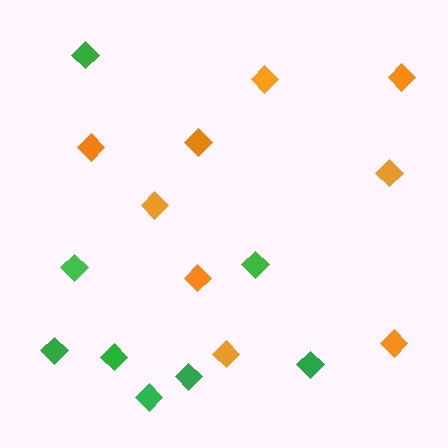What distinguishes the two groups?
There are 2 groups: one group of orange diamonds (9) and one group of green diamonds (8).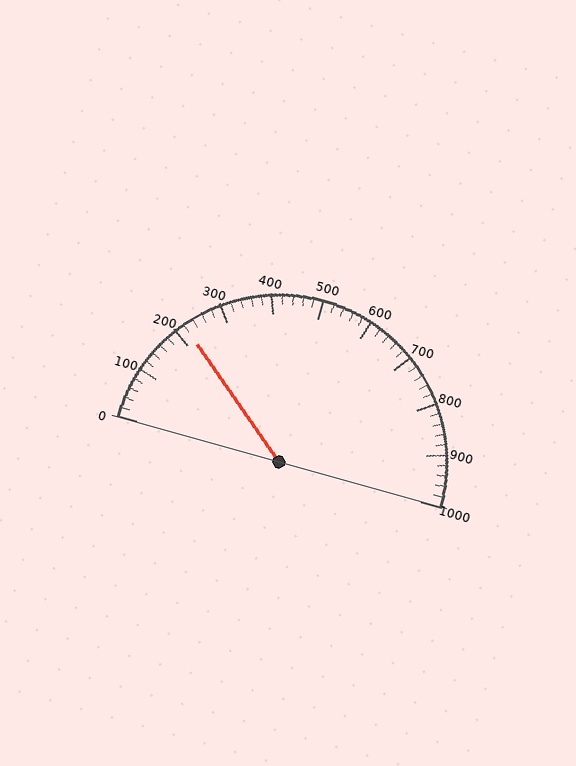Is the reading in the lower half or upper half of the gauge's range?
The reading is in the lower half of the range (0 to 1000).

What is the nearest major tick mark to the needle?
The nearest major tick mark is 200.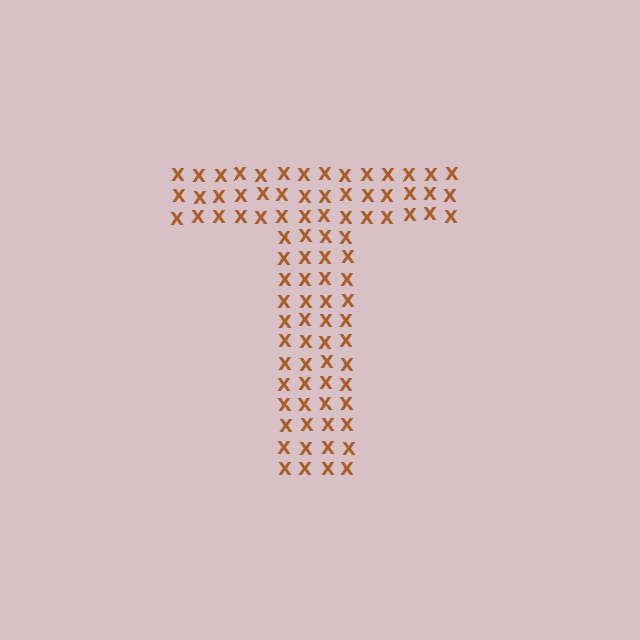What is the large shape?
The large shape is the letter T.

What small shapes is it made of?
It is made of small letter X's.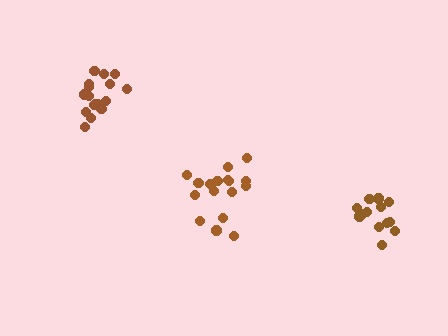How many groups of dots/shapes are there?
There are 3 groups.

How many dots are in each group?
Group 1: 13 dots, Group 2: 17 dots, Group 3: 17 dots (47 total).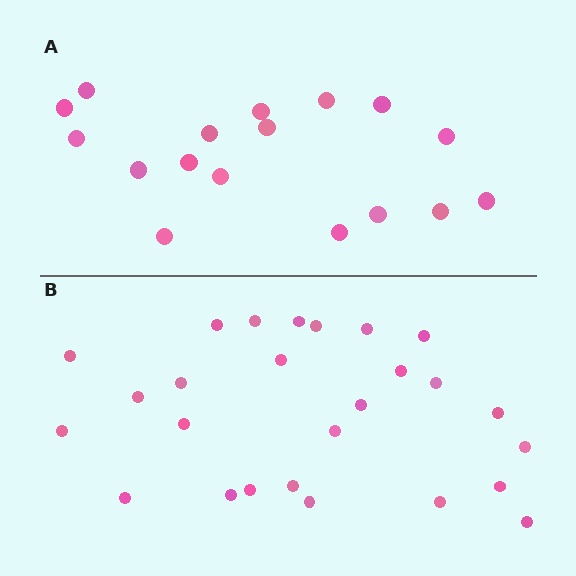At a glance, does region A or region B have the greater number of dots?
Region B (the bottom region) has more dots.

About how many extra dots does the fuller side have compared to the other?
Region B has roughly 8 or so more dots than region A.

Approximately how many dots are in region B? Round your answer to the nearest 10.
About 30 dots. (The exact count is 26, which rounds to 30.)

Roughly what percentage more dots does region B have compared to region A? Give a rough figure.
About 55% more.